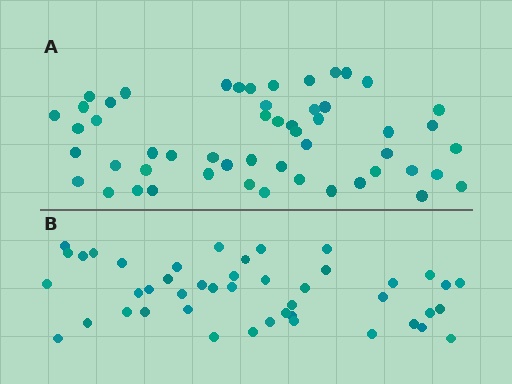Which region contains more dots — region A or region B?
Region A (the top region) has more dots.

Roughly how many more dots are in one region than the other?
Region A has roughly 8 or so more dots than region B.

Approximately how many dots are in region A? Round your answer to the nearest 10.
About 50 dots. (The exact count is 53, which rounds to 50.)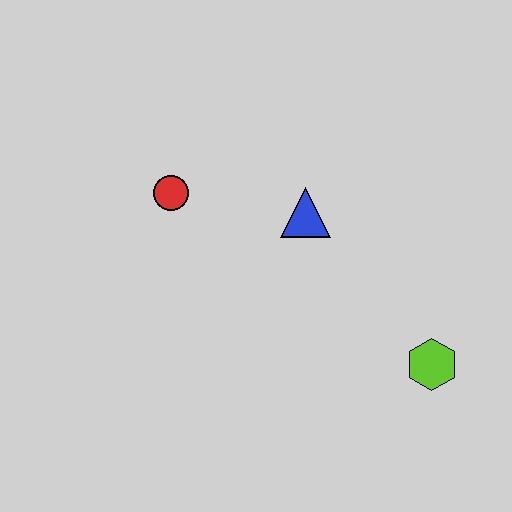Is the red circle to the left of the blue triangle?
Yes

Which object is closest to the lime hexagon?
The blue triangle is closest to the lime hexagon.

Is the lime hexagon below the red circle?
Yes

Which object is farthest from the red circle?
The lime hexagon is farthest from the red circle.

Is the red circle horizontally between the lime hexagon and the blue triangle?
No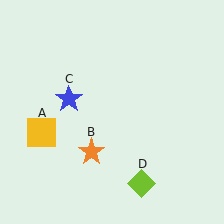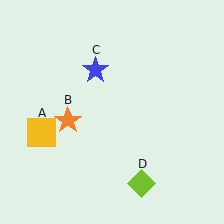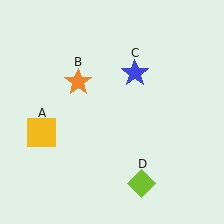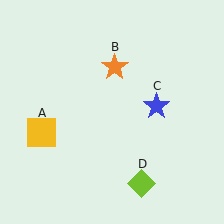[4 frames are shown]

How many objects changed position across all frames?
2 objects changed position: orange star (object B), blue star (object C).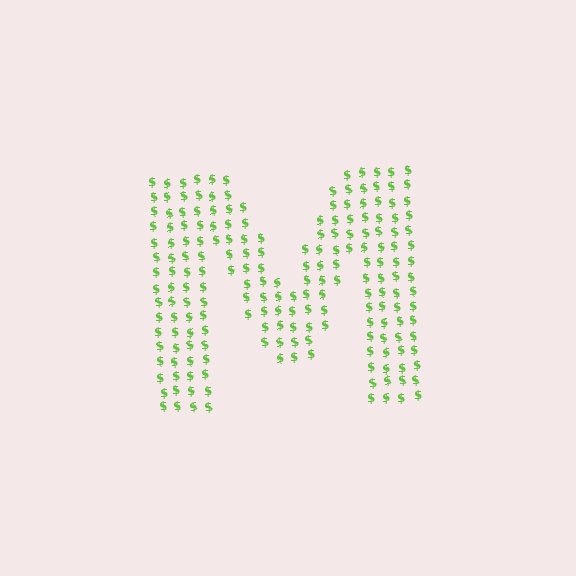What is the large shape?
The large shape is the letter M.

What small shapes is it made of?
It is made of small dollar signs.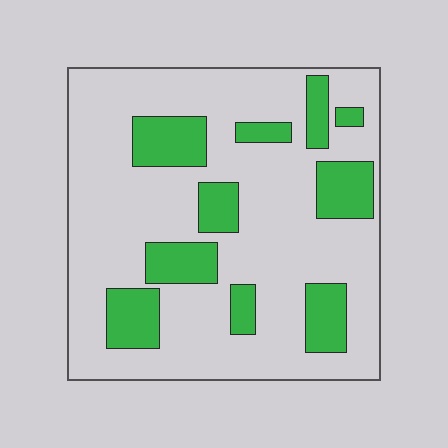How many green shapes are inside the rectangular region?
10.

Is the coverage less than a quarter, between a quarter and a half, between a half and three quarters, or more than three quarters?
Less than a quarter.